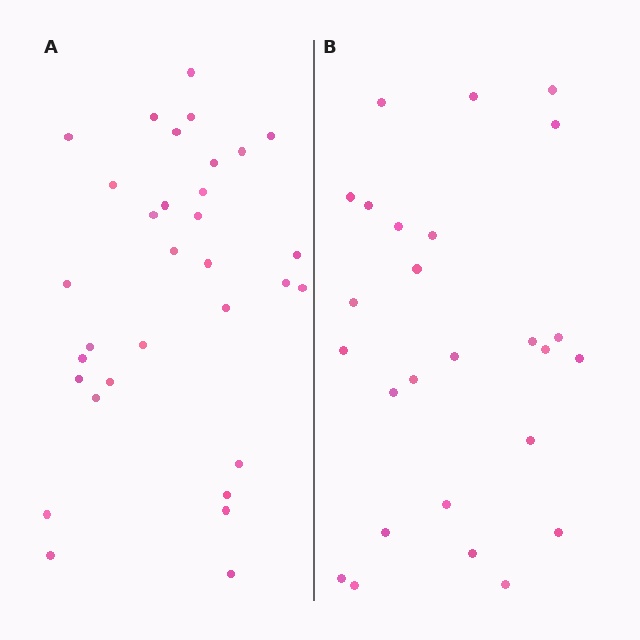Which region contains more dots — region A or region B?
Region A (the left region) has more dots.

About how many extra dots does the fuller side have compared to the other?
Region A has about 6 more dots than region B.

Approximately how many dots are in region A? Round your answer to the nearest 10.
About 30 dots. (The exact count is 32, which rounds to 30.)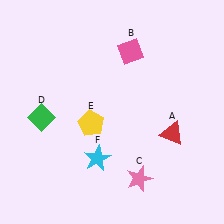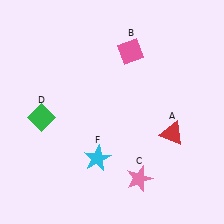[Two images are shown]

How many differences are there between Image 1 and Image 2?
There is 1 difference between the two images.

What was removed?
The yellow pentagon (E) was removed in Image 2.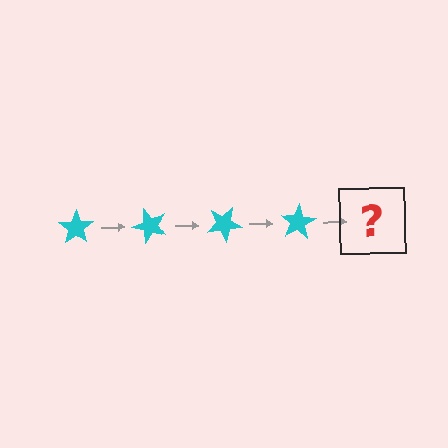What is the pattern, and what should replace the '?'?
The pattern is that the star rotates 50 degrees each step. The '?' should be a cyan star rotated 200 degrees.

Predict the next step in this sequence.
The next step is a cyan star rotated 200 degrees.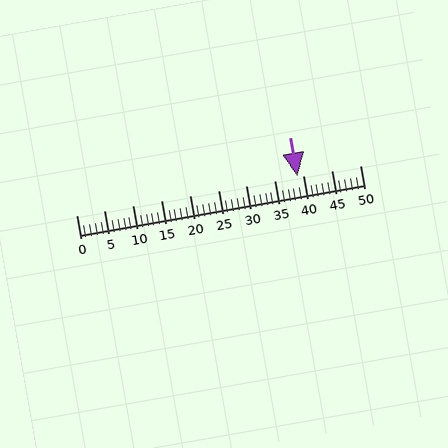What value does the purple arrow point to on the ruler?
The purple arrow points to approximately 39.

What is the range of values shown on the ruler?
The ruler shows values from 0 to 50.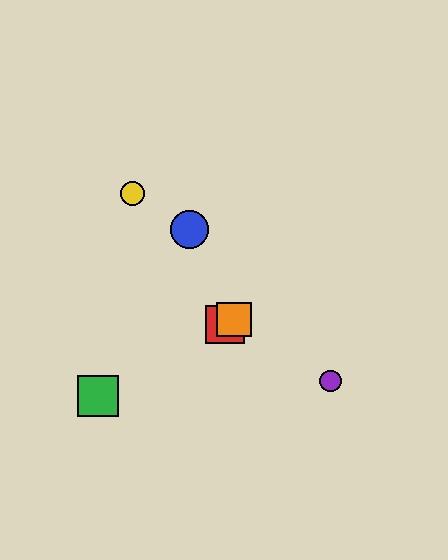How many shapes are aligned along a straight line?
3 shapes (the red square, the green square, the orange square) are aligned along a straight line.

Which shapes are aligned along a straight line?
The red square, the green square, the orange square are aligned along a straight line.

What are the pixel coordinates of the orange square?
The orange square is at (234, 319).